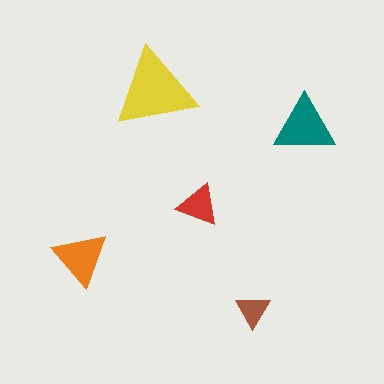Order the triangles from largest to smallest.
the yellow one, the teal one, the orange one, the red one, the brown one.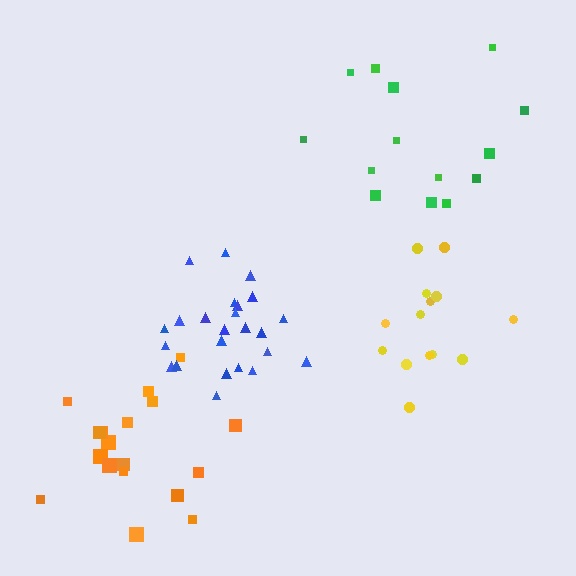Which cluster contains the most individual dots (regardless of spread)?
Blue (24).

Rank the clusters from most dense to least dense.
blue, orange, yellow, green.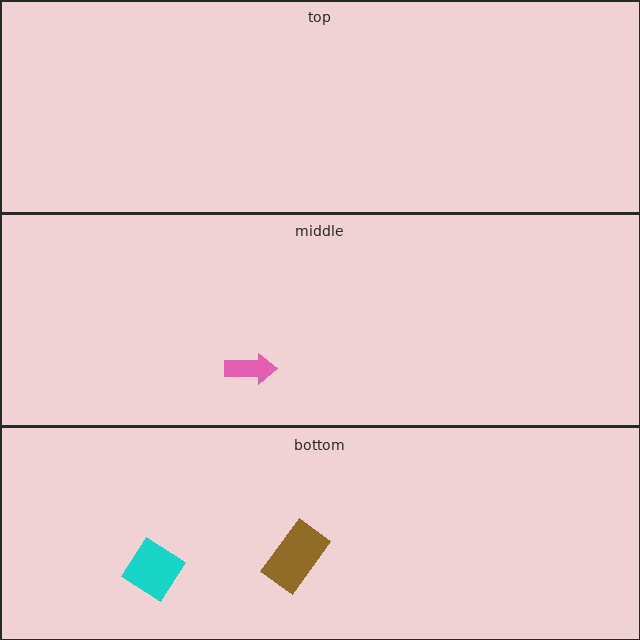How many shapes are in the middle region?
1.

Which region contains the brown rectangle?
The bottom region.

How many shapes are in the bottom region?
2.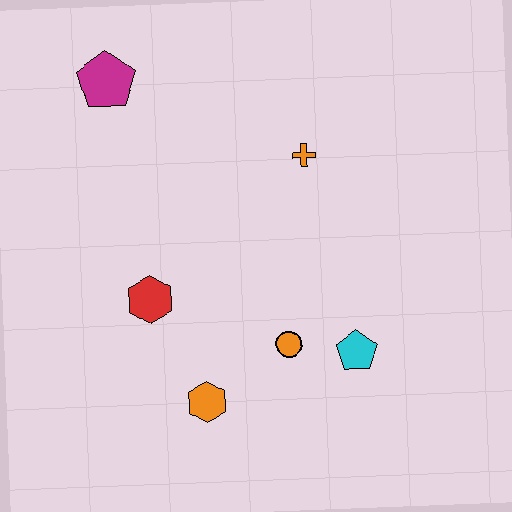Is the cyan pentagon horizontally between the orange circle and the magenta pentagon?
No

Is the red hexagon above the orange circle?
Yes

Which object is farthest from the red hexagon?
The magenta pentagon is farthest from the red hexagon.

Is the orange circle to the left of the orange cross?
Yes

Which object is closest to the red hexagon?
The orange hexagon is closest to the red hexagon.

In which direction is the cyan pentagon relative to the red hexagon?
The cyan pentagon is to the right of the red hexagon.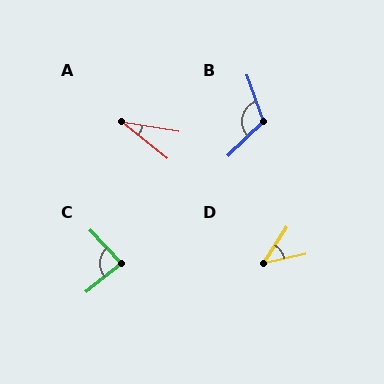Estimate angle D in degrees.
Approximately 46 degrees.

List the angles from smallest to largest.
A (30°), D (46°), C (86°), B (115°).